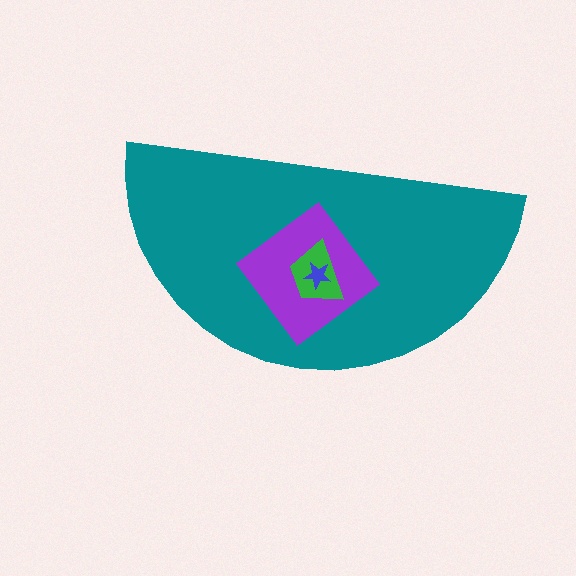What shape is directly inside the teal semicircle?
The purple diamond.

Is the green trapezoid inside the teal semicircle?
Yes.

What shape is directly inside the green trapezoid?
The blue star.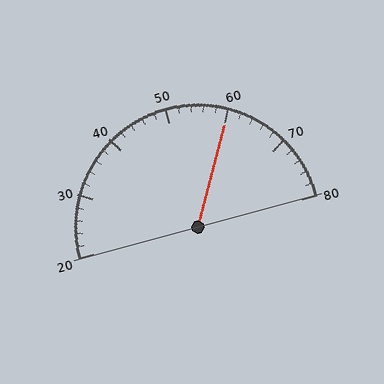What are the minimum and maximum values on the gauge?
The gauge ranges from 20 to 80.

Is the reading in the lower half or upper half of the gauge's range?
The reading is in the upper half of the range (20 to 80).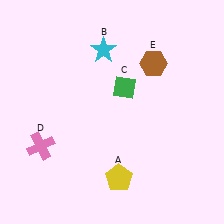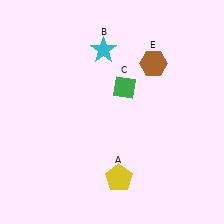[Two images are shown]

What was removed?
The pink cross (D) was removed in Image 2.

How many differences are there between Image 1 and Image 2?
There is 1 difference between the two images.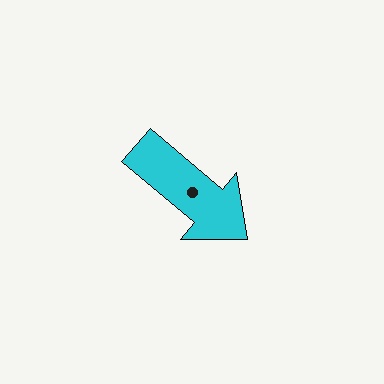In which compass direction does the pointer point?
Southeast.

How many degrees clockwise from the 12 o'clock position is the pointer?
Approximately 130 degrees.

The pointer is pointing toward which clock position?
Roughly 4 o'clock.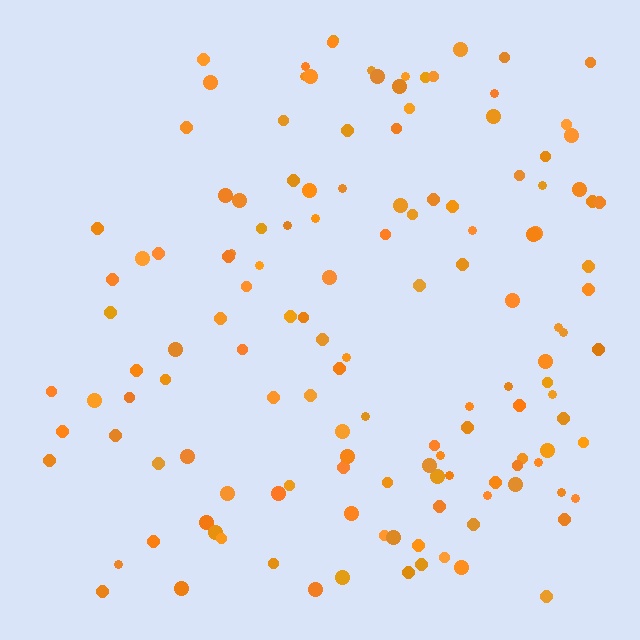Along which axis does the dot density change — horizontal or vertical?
Horizontal.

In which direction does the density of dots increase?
From left to right, with the right side densest.